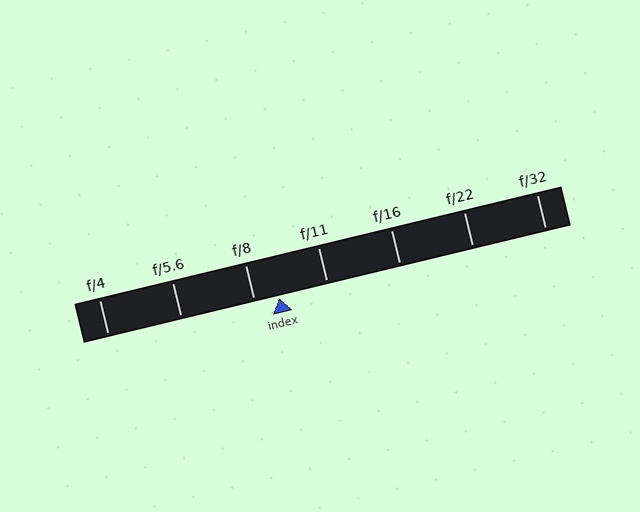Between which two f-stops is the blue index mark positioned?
The index mark is between f/8 and f/11.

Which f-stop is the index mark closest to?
The index mark is closest to f/8.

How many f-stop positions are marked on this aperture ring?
There are 7 f-stop positions marked.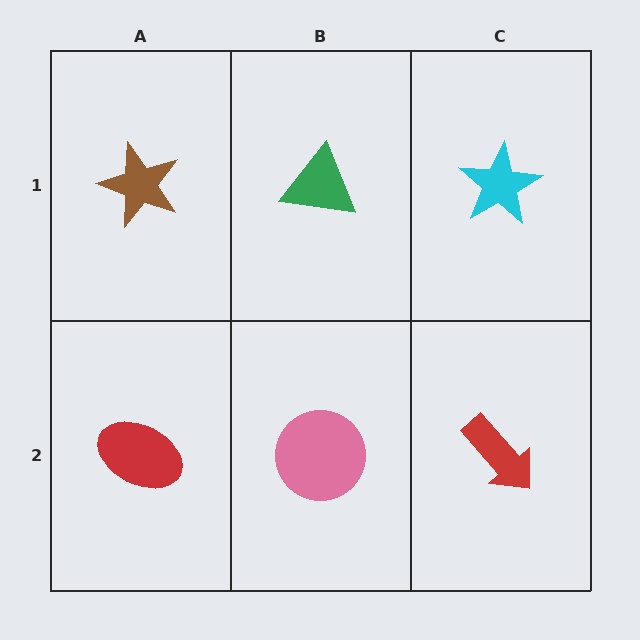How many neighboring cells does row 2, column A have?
2.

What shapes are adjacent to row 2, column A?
A brown star (row 1, column A), a pink circle (row 2, column B).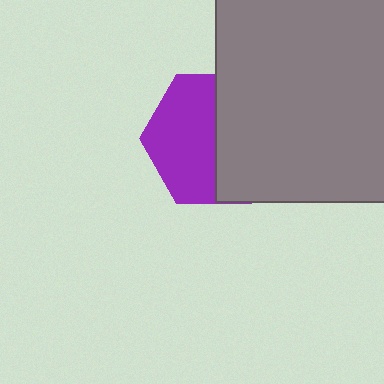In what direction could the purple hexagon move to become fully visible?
The purple hexagon could move left. That would shift it out from behind the gray rectangle entirely.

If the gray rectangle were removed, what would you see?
You would see the complete purple hexagon.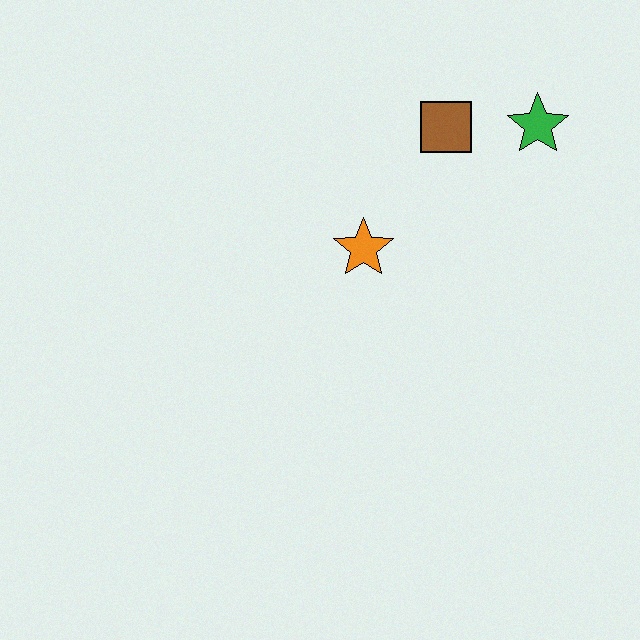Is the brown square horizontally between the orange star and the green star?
Yes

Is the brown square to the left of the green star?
Yes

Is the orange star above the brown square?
No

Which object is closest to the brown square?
The green star is closest to the brown square.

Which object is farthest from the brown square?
The orange star is farthest from the brown square.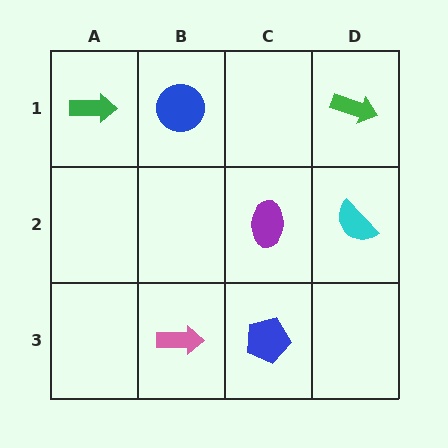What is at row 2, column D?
A cyan semicircle.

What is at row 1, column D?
A green arrow.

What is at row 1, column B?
A blue circle.